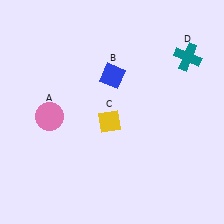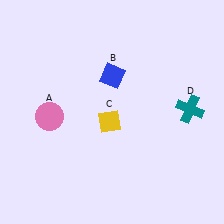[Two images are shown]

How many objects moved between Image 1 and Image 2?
1 object moved between the two images.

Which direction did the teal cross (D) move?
The teal cross (D) moved down.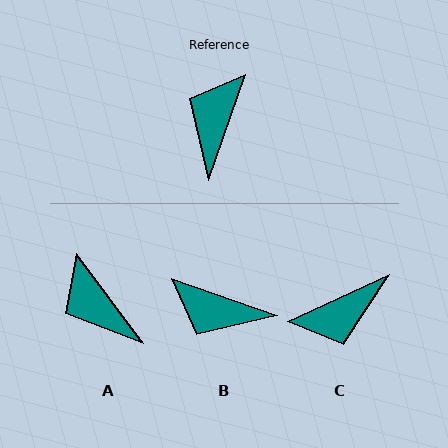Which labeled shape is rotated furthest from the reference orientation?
C, about 134 degrees away.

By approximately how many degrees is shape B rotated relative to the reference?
Approximately 90 degrees counter-clockwise.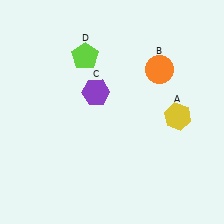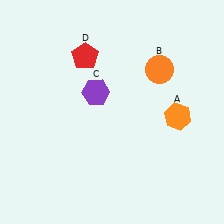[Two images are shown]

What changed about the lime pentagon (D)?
In Image 1, D is lime. In Image 2, it changed to red.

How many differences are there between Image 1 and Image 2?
There are 2 differences between the two images.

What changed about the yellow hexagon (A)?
In Image 1, A is yellow. In Image 2, it changed to orange.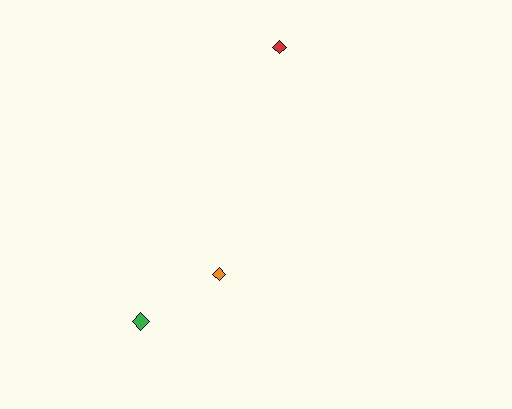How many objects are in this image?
There are 3 objects.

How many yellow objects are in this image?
There are no yellow objects.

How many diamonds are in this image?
There are 3 diamonds.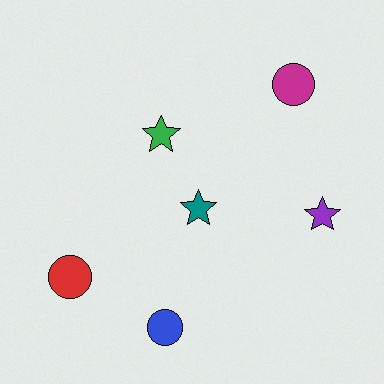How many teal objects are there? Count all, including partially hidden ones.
There is 1 teal object.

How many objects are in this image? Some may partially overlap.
There are 6 objects.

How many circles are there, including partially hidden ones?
There are 3 circles.